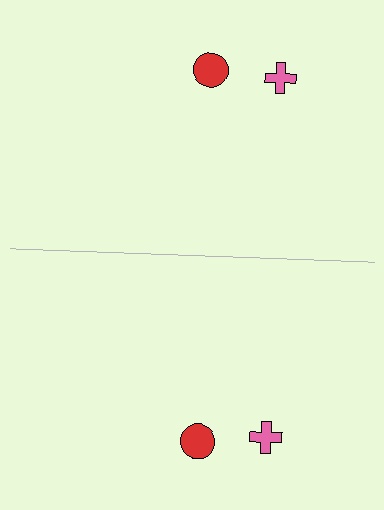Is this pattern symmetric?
Yes, this pattern has bilateral (reflection) symmetry.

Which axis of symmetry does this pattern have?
The pattern has a horizontal axis of symmetry running through the center of the image.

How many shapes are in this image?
There are 4 shapes in this image.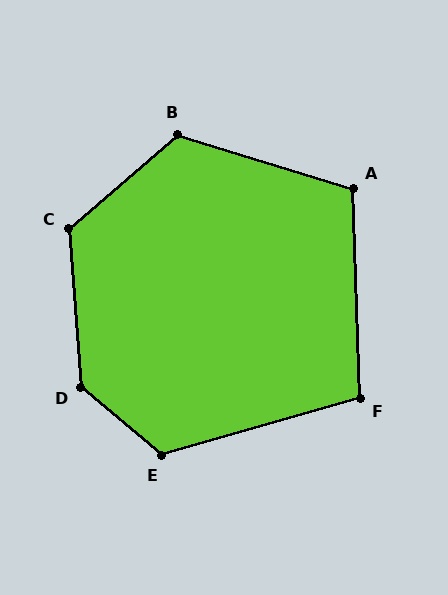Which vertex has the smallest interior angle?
F, at approximately 104 degrees.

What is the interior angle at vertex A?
Approximately 109 degrees (obtuse).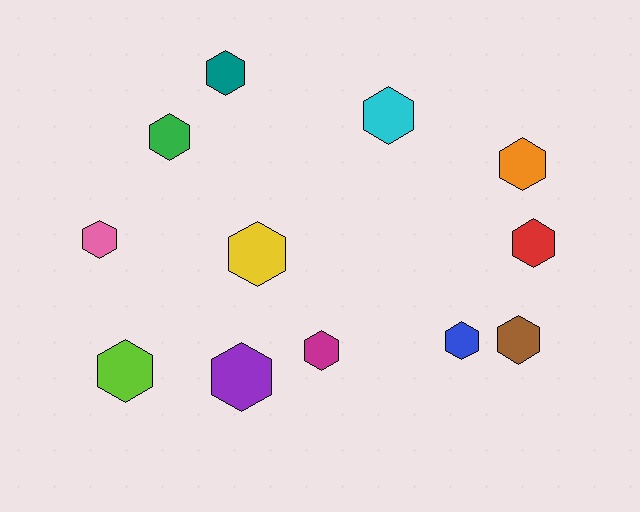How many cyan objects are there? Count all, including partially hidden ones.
There is 1 cyan object.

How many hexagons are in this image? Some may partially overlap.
There are 12 hexagons.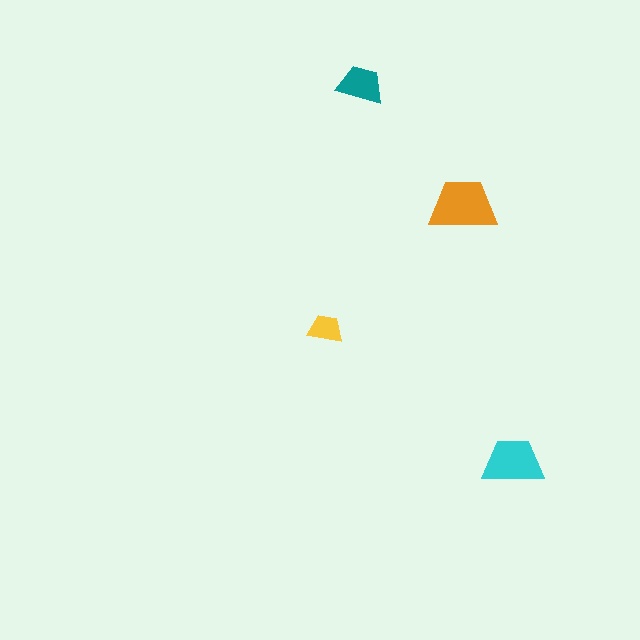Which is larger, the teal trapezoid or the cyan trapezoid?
The cyan one.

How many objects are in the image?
There are 4 objects in the image.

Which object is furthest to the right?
The cyan trapezoid is rightmost.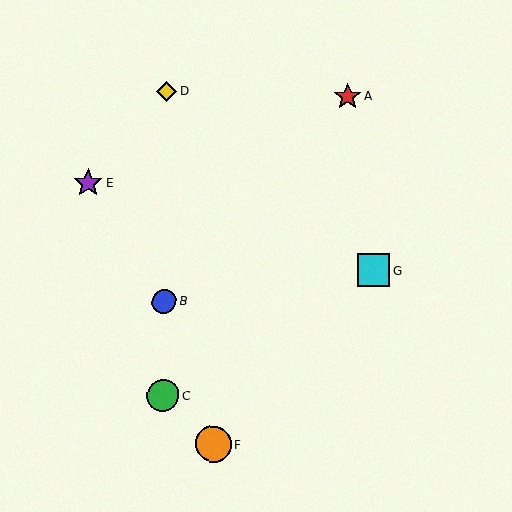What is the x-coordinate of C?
Object C is at x≈163.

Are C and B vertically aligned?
Yes, both are at x≈163.